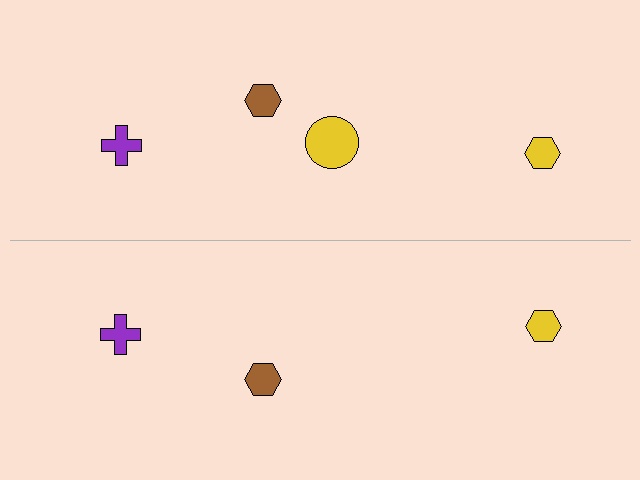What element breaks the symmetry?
A yellow circle is missing from the bottom side.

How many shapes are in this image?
There are 7 shapes in this image.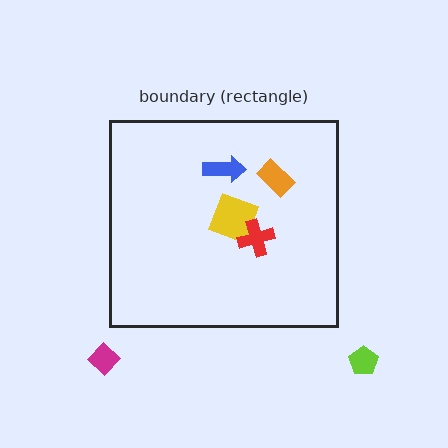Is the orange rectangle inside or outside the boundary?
Inside.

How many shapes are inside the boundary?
4 inside, 2 outside.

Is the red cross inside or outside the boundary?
Inside.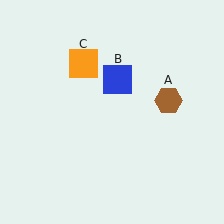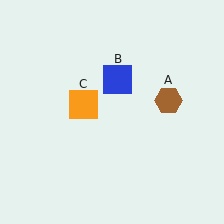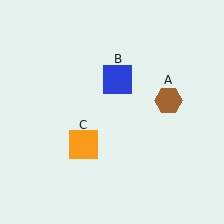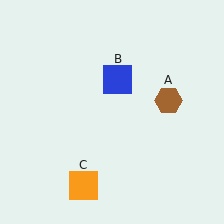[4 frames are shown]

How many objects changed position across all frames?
1 object changed position: orange square (object C).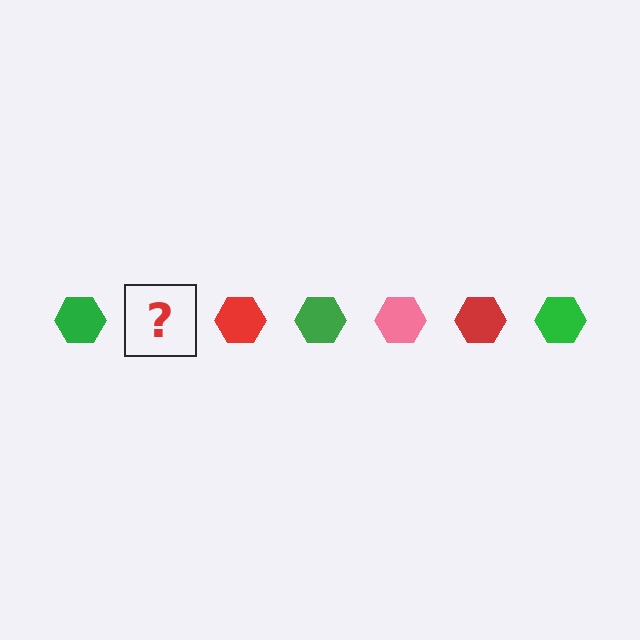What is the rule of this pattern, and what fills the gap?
The rule is that the pattern cycles through green, pink, red hexagons. The gap should be filled with a pink hexagon.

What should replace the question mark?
The question mark should be replaced with a pink hexagon.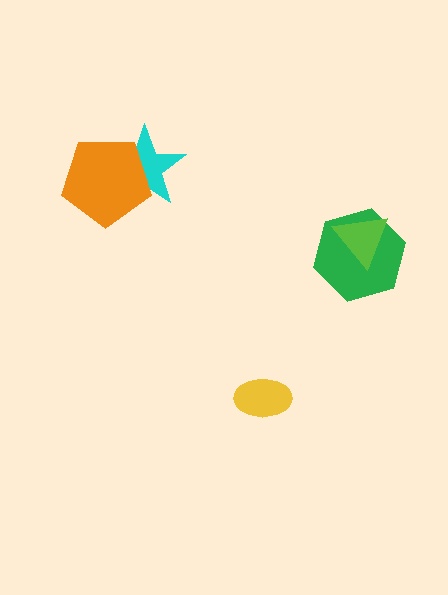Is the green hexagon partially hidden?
Yes, it is partially covered by another shape.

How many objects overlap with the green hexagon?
1 object overlaps with the green hexagon.